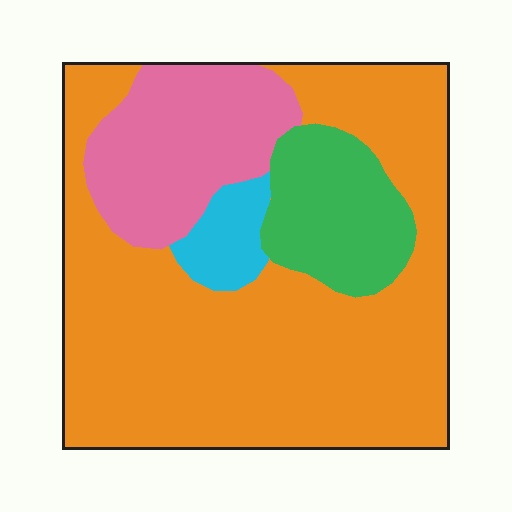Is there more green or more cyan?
Green.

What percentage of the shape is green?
Green covers 13% of the shape.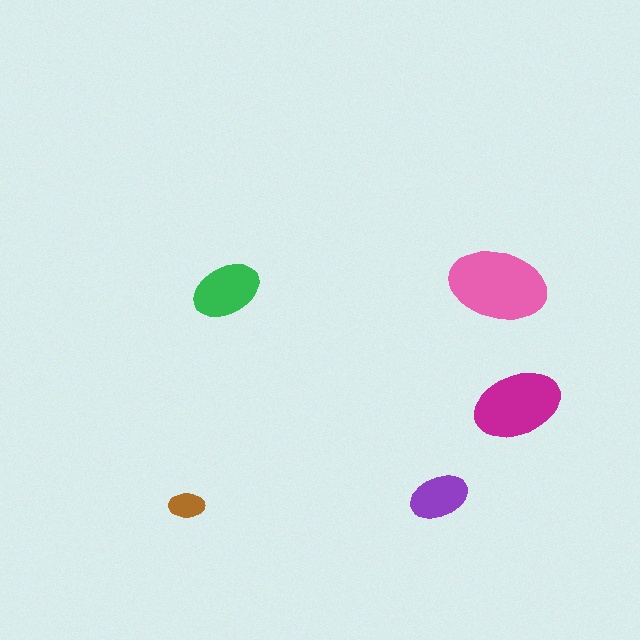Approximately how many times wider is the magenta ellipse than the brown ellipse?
About 2.5 times wider.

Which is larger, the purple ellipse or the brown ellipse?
The purple one.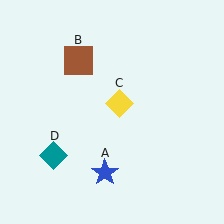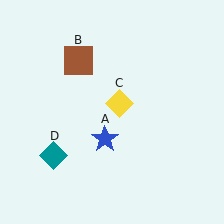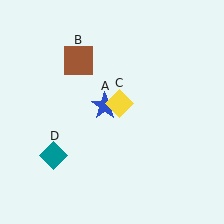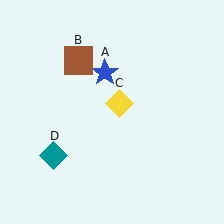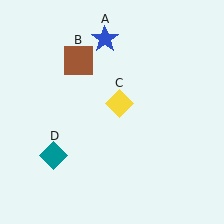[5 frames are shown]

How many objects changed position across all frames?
1 object changed position: blue star (object A).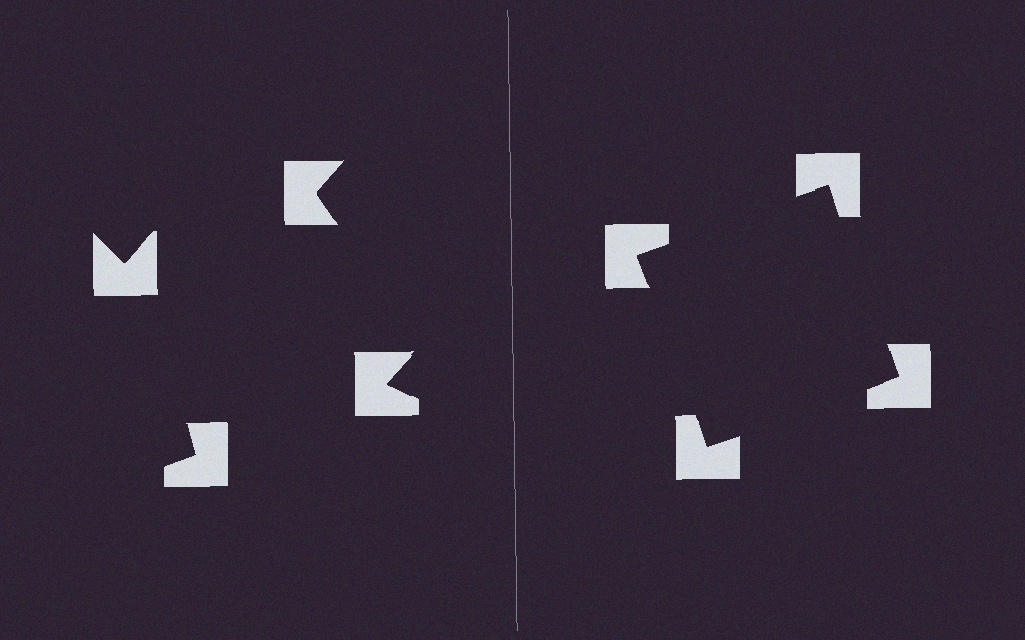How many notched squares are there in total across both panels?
8 — 4 on each side.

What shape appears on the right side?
An illusory square.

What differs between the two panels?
The notched squares are positioned identically on both sides; only the wedge orientations differ. On the right they align to a square; on the left they are misaligned.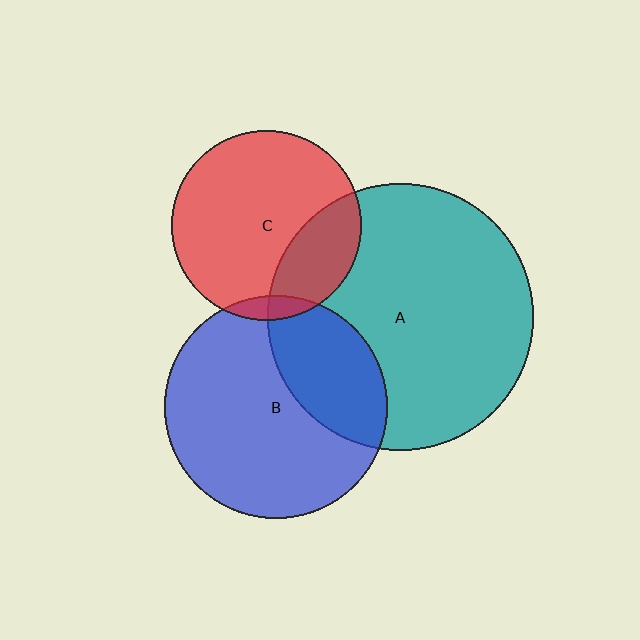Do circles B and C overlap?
Yes.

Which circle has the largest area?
Circle A (teal).